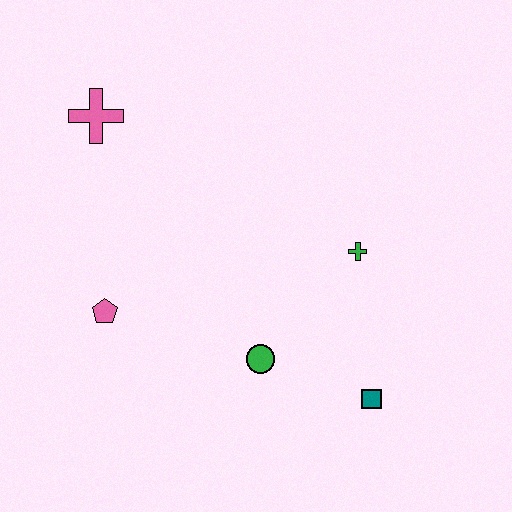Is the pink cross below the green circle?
No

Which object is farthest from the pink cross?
The teal square is farthest from the pink cross.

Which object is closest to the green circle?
The teal square is closest to the green circle.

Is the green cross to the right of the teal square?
No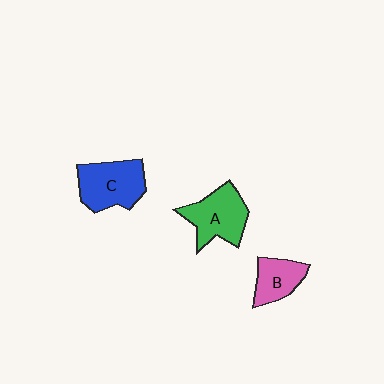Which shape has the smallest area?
Shape B (pink).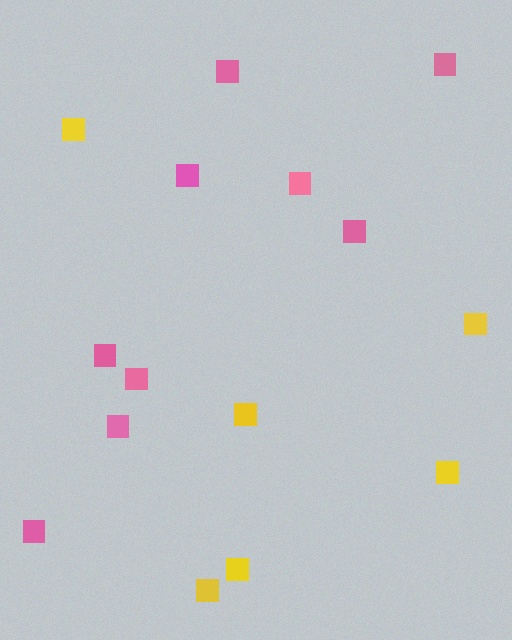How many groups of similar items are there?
There are 2 groups: one group of yellow squares (6) and one group of pink squares (9).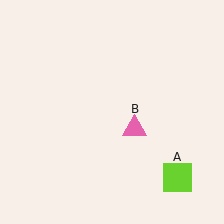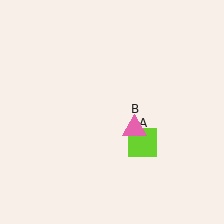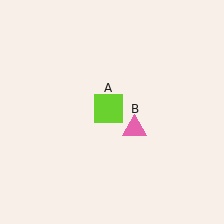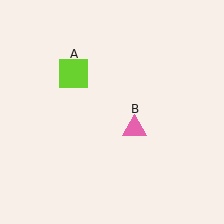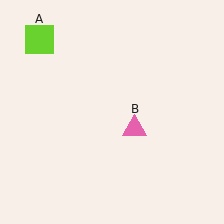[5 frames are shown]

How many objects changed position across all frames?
1 object changed position: lime square (object A).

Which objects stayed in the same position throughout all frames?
Pink triangle (object B) remained stationary.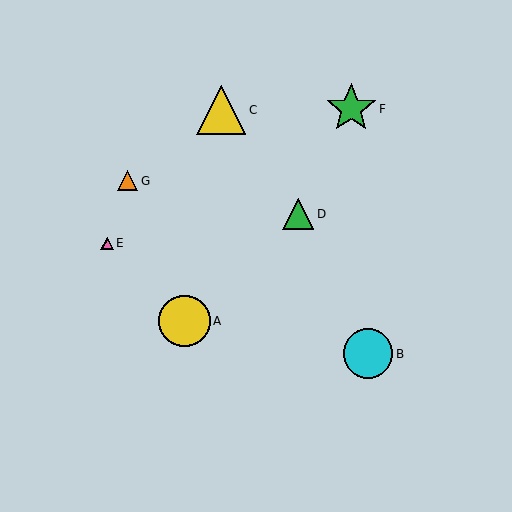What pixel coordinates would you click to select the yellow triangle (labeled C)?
Click at (221, 110) to select the yellow triangle C.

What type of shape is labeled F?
Shape F is a green star.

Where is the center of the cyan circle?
The center of the cyan circle is at (368, 354).